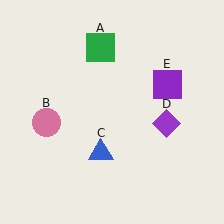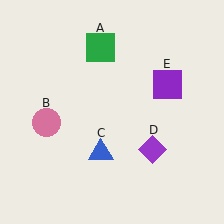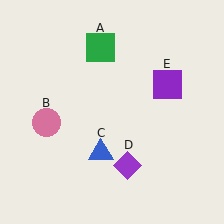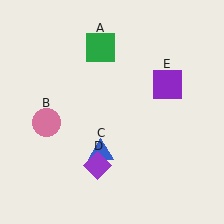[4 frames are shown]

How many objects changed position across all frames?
1 object changed position: purple diamond (object D).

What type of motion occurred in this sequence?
The purple diamond (object D) rotated clockwise around the center of the scene.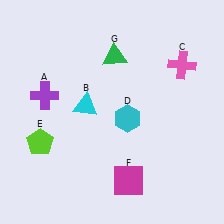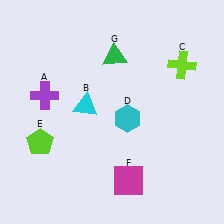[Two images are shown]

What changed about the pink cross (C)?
In Image 1, C is pink. In Image 2, it changed to lime.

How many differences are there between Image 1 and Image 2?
There is 1 difference between the two images.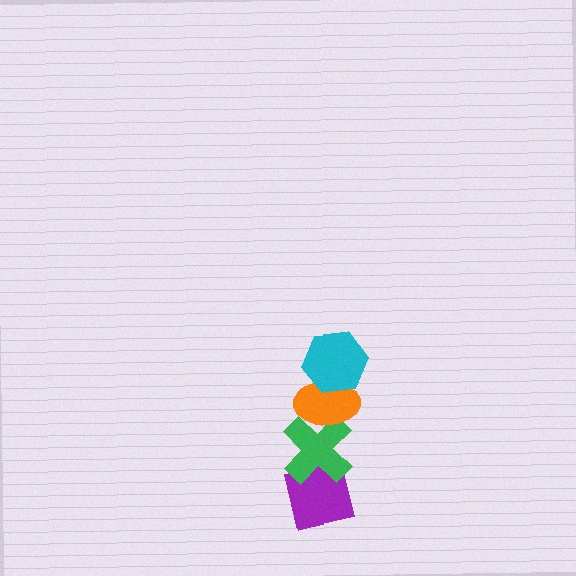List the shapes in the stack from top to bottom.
From top to bottom: the cyan hexagon, the orange ellipse, the green cross, the purple square.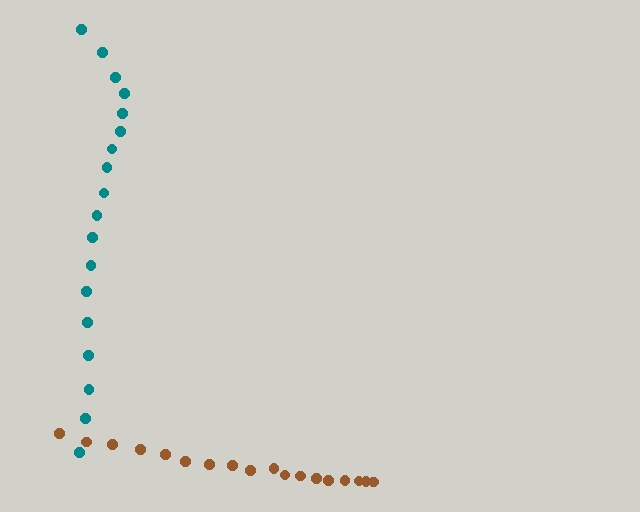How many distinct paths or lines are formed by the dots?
There are 2 distinct paths.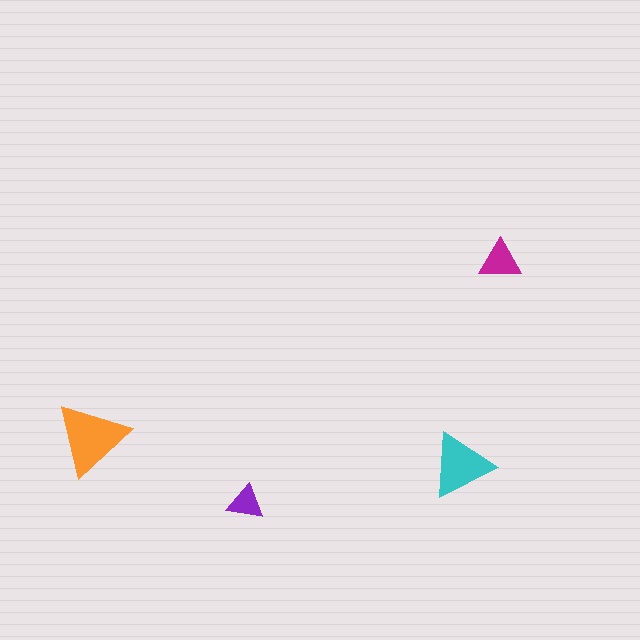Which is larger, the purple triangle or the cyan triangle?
The cyan one.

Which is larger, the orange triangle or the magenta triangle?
The orange one.